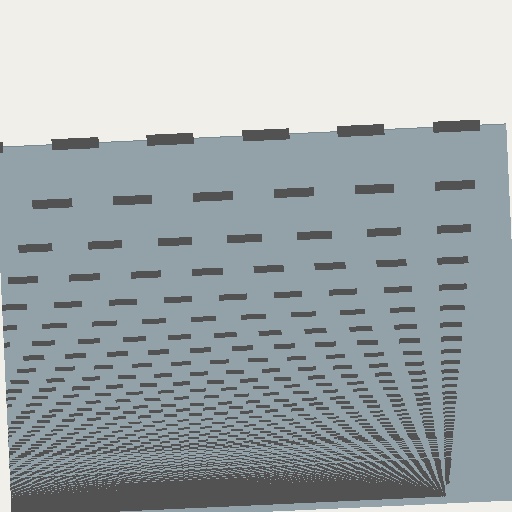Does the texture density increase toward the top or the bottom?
Density increases toward the bottom.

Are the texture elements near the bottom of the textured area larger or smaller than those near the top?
Smaller. The gradient is inverted — elements near the bottom are smaller and denser.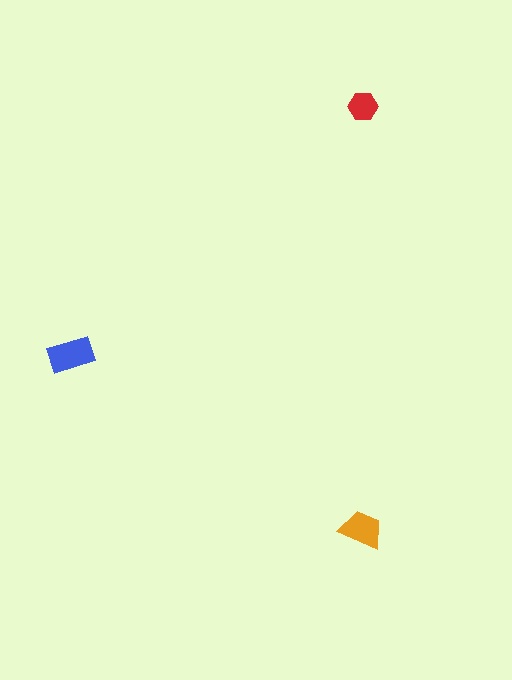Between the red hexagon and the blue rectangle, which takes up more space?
The blue rectangle.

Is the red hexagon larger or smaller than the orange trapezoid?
Smaller.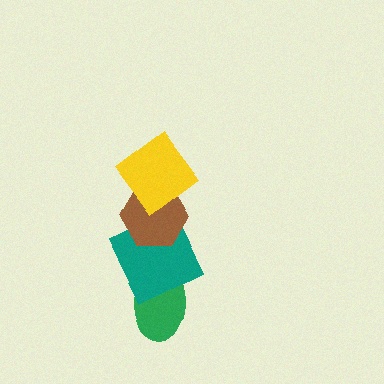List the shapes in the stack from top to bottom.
From top to bottom: the yellow diamond, the brown hexagon, the teal square, the green ellipse.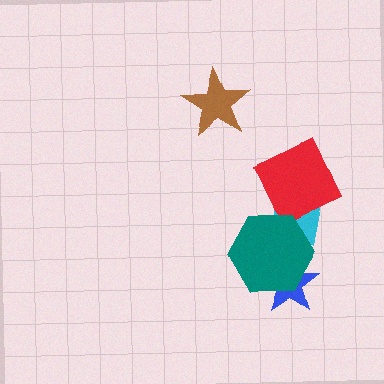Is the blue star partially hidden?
Yes, it is partially covered by another shape.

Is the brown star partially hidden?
No, no other shape covers it.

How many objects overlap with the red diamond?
2 objects overlap with the red diamond.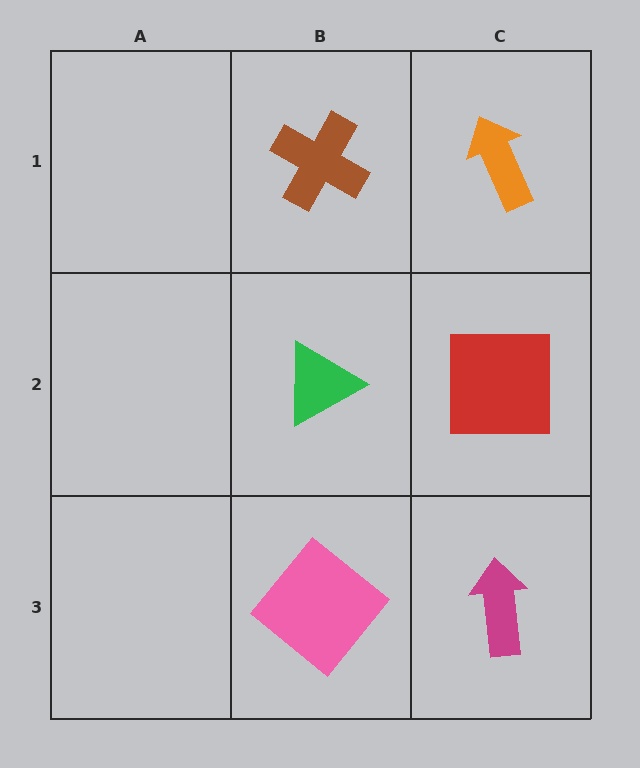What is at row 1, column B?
A brown cross.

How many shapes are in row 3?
2 shapes.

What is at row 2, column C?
A red square.